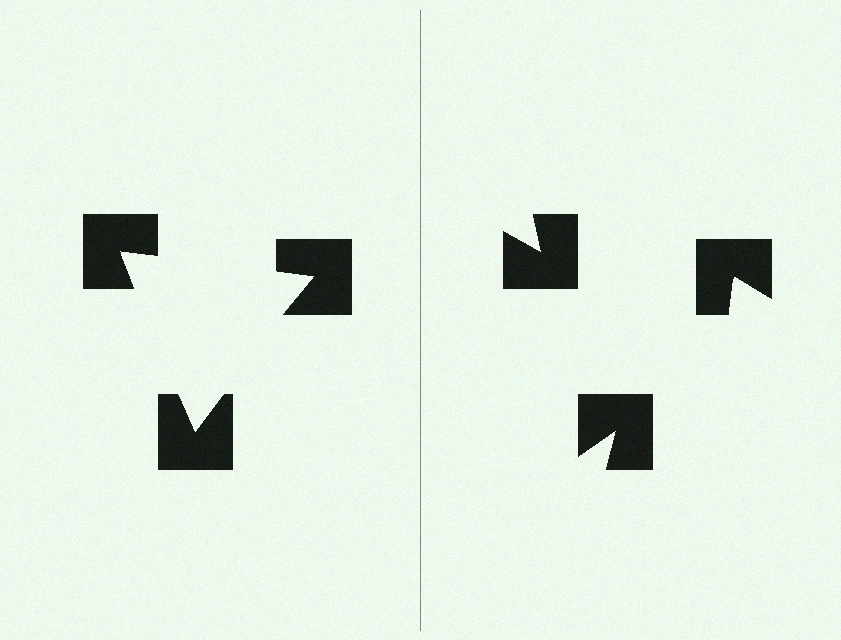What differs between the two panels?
The notched squares are positioned identically on both sides; only the wedge orientations differ. On the left they align to a triangle; on the right they are misaligned.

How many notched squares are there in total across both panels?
6 — 3 on each side.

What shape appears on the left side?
An illusory triangle.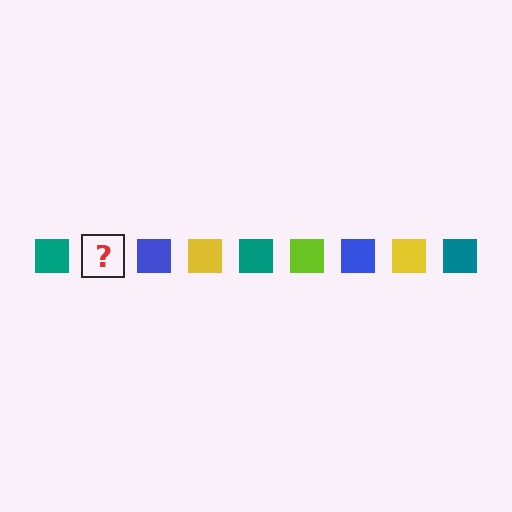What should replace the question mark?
The question mark should be replaced with a lime square.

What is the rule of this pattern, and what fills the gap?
The rule is that the pattern cycles through teal, lime, blue, yellow squares. The gap should be filled with a lime square.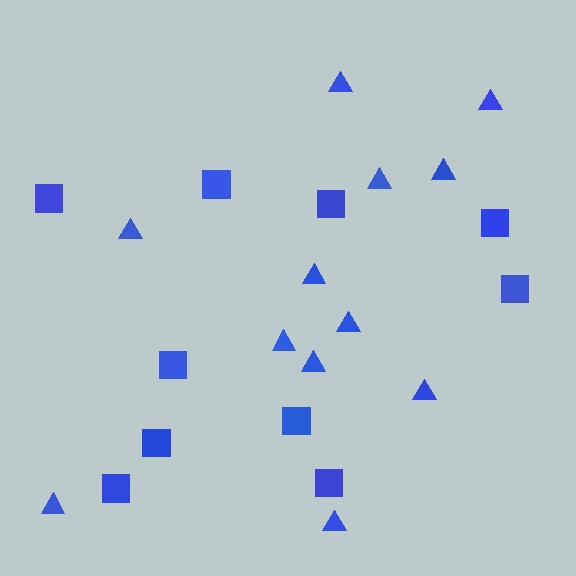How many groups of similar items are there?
There are 2 groups: one group of squares (10) and one group of triangles (12).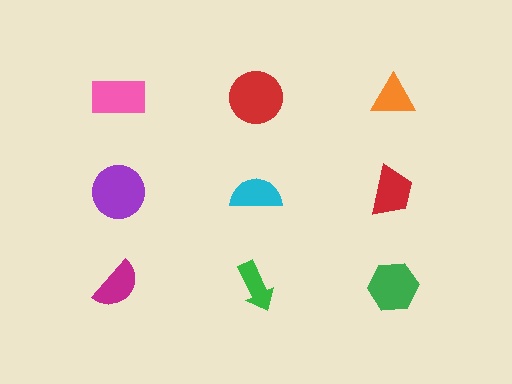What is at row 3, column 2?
A green arrow.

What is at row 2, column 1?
A purple circle.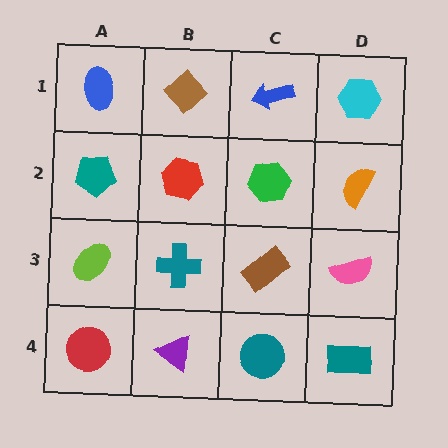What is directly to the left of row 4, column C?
A purple triangle.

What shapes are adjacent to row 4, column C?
A brown rectangle (row 3, column C), a purple triangle (row 4, column B), a teal rectangle (row 4, column D).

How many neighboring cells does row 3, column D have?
3.